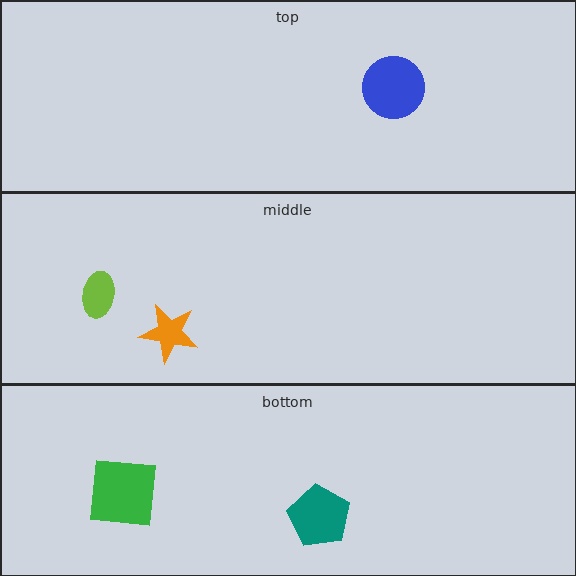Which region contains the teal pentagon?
The bottom region.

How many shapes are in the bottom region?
2.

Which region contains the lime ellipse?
The middle region.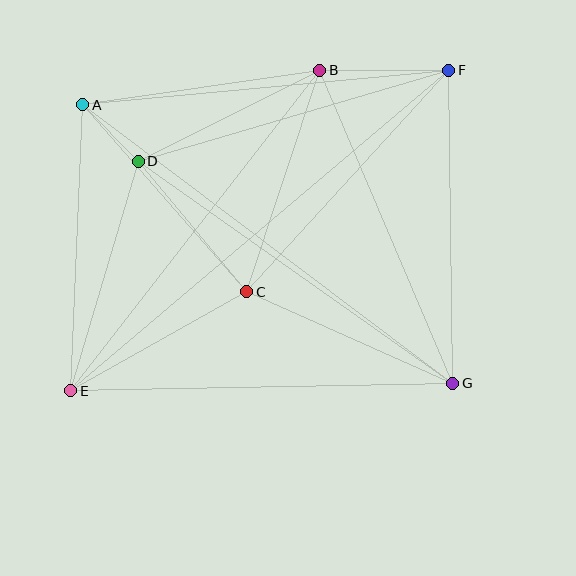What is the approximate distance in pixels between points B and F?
The distance between B and F is approximately 129 pixels.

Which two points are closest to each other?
Points A and D are closest to each other.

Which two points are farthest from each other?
Points E and F are farthest from each other.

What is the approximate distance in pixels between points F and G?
The distance between F and G is approximately 313 pixels.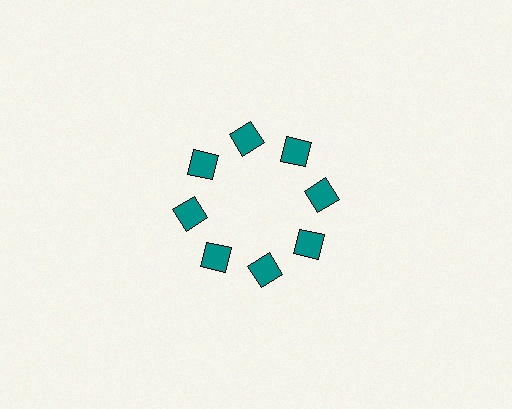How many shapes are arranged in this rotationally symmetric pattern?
There are 8 shapes, arranged in 8 groups of 1.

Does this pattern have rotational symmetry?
Yes, this pattern has 8-fold rotational symmetry. It looks the same after rotating 45 degrees around the center.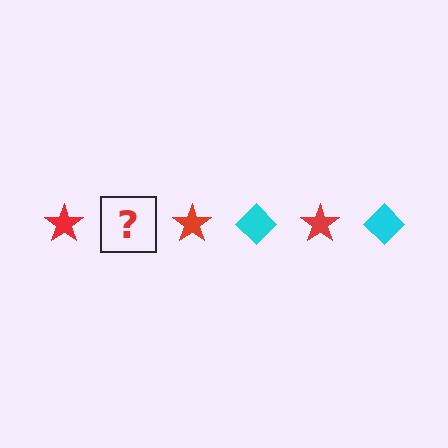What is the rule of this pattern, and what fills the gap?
The rule is that the pattern alternates between red star and cyan diamond. The gap should be filled with a cyan diamond.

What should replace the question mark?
The question mark should be replaced with a cyan diamond.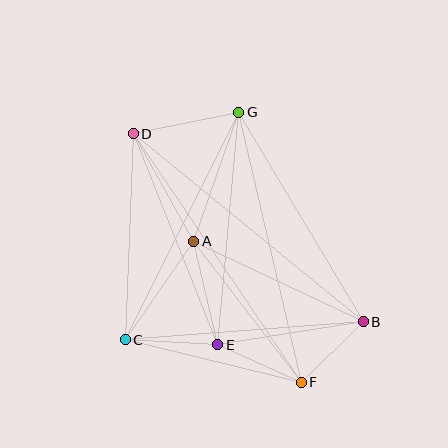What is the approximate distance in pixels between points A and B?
The distance between A and B is approximately 188 pixels.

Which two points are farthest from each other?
Points D and F are farthest from each other.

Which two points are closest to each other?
Points B and F are closest to each other.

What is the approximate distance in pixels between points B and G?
The distance between B and G is approximately 244 pixels.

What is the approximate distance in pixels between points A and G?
The distance between A and G is approximately 137 pixels.